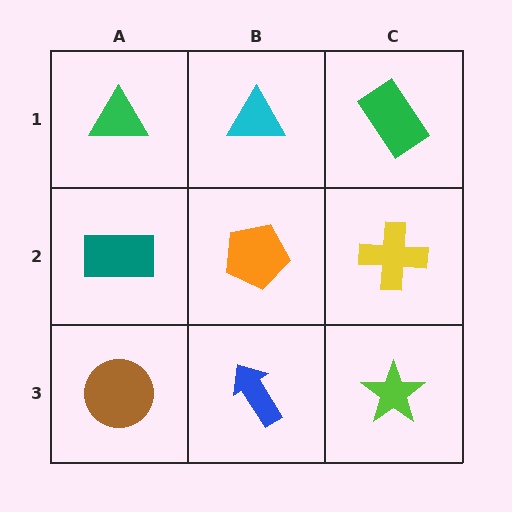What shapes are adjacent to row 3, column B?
An orange pentagon (row 2, column B), a brown circle (row 3, column A), a lime star (row 3, column C).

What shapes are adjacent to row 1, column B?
An orange pentagon (row 2, column B), a green triangle (row 1, column A), a green rectangle (row 1, column C).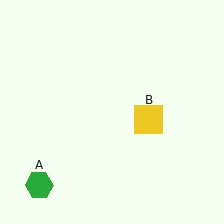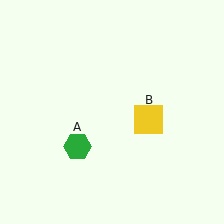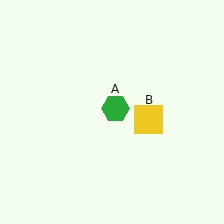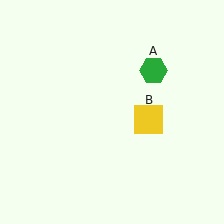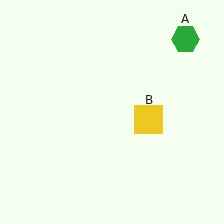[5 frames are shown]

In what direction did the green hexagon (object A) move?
The green hexagon (object A) moved up and to the right.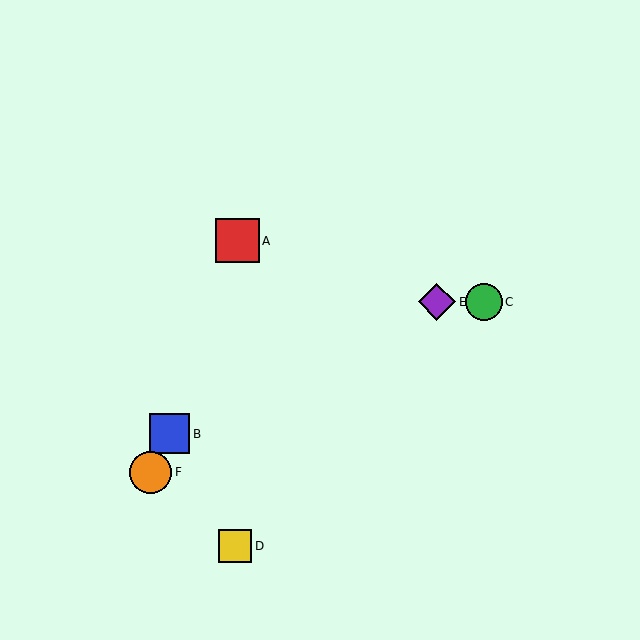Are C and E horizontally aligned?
Yes, both are at y≈302.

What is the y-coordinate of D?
Object D is at y≈546.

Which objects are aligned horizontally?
Objects C, E are aligned horizontally.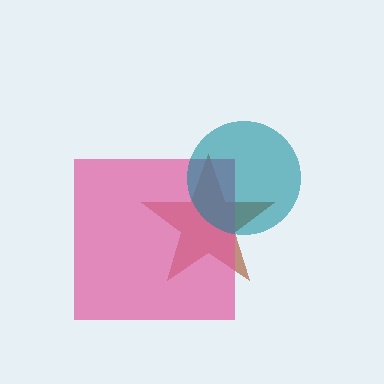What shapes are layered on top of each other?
The layered shapes are: a brown star, a pink square, a teal circle.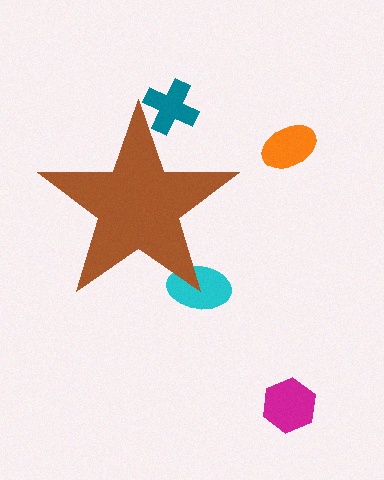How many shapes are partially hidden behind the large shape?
2 shapes are partially hidden.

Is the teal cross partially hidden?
Yes, the teal cross is partially hidden behind the brown star.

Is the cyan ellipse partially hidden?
Yes, the cyan ellipse is partially hidden behind the brown star.